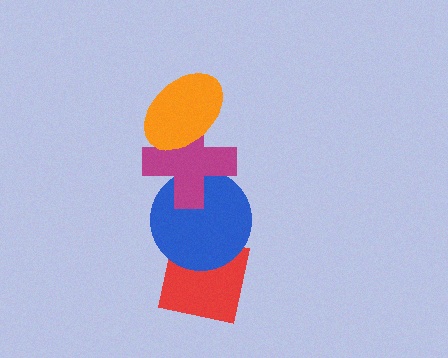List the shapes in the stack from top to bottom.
From top to bottom: the orange ellipse, the magenta cross, the blue circle, the red square.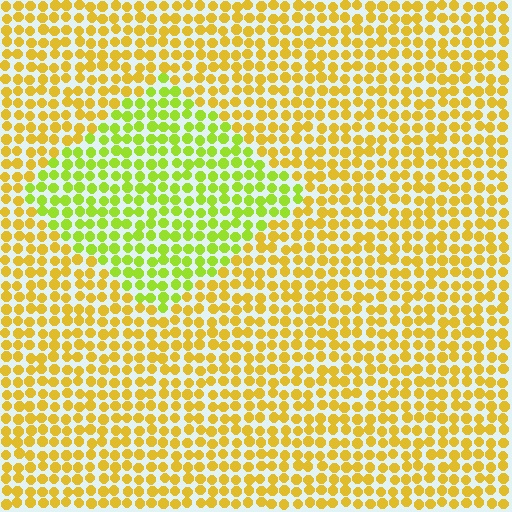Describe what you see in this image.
The image is filled with small yellow elements in a uniform arrangement. A diamond-shaped region is visible where the elements are tinted to a slightly different hue, forming a subtle color boundary.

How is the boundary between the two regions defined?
The boundary is defined purely by a slight shift in hue (about 37 degrees). Spacing, size, and orientation are identical on both sides.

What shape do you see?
I see a diamond.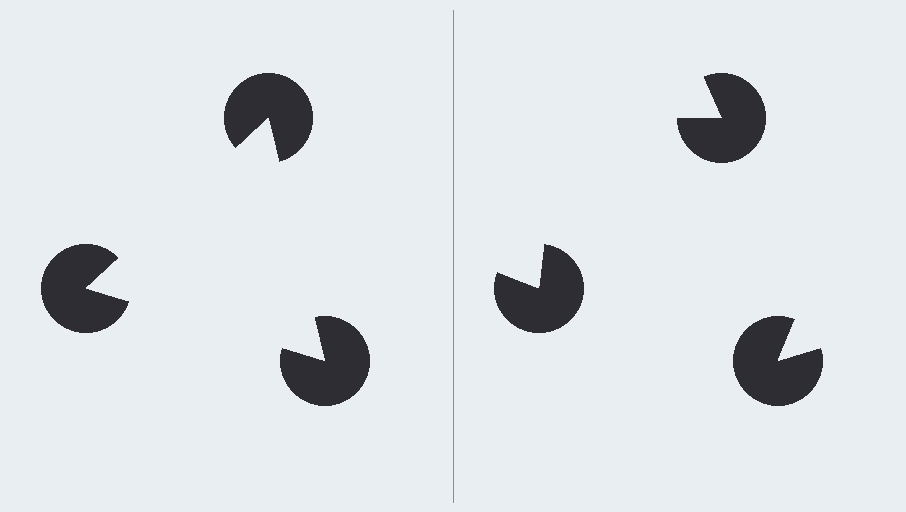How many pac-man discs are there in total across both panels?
6 — 3 on each side.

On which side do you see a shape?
An illusory triangle appears on the left side. On the right side the wedge cuts are rotated, so no coherent shape forms.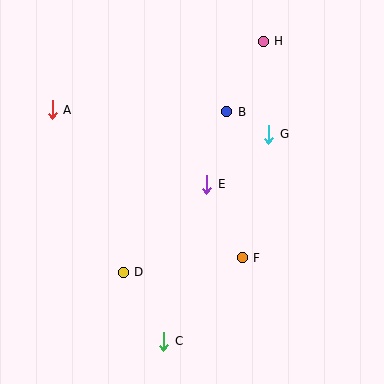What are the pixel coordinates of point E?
Point E is at (207, 184).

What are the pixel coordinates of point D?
Point D is at (123, 272).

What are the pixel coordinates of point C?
Point C is at (164, 341).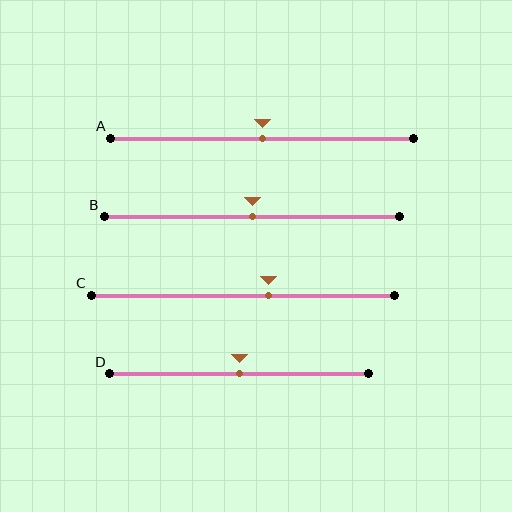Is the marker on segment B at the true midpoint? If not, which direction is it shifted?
Yes, the marker on segment B is at the true midpoint.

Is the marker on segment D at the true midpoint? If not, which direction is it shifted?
Yes, the marker on segment D is at the true midpoint.